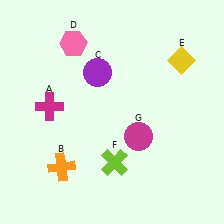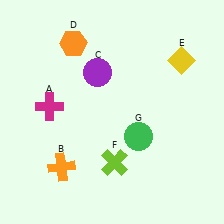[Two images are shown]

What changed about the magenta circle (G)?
In Image 1, G is magenta. In Image 2, it changed to green.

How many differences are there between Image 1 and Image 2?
There are 2 differences between the two images.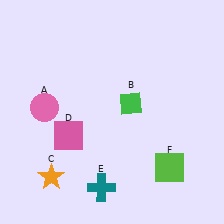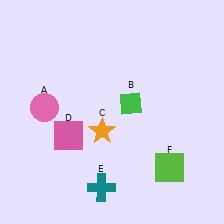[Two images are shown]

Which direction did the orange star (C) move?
The orange star (C) moved right.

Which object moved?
The orange star (C) moved right.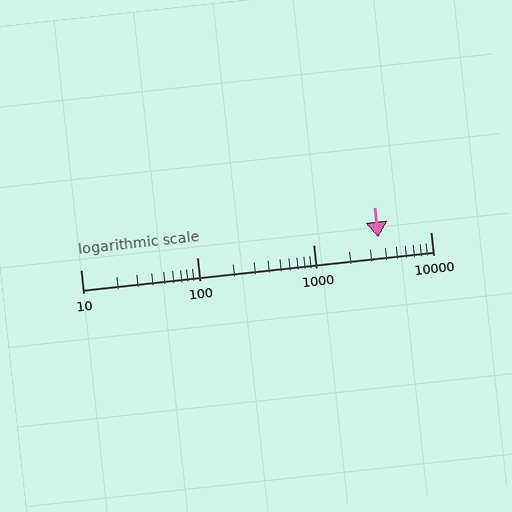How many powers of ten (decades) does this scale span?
The scale spans 3 decades, from 10 to 10000.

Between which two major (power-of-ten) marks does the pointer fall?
The pointer is between 1000 and 10000.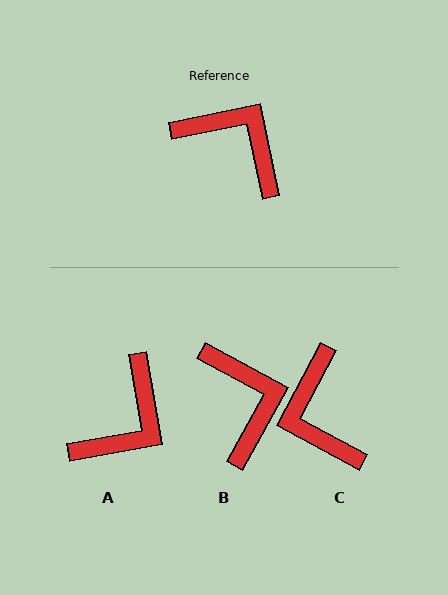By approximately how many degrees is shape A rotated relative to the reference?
Approximately 92 degrees clockwise.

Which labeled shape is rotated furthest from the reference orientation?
C, about 140 degrees away.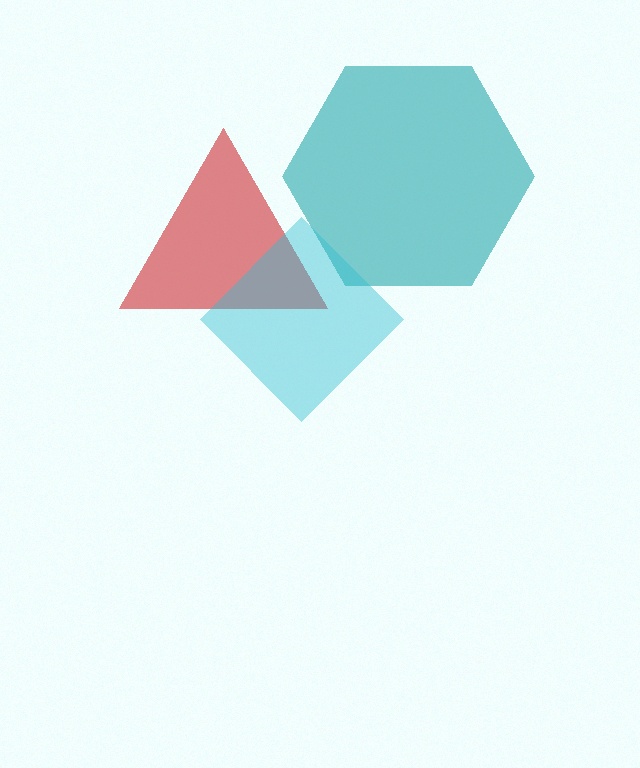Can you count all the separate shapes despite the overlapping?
Yes, there are 3 separate shapes.